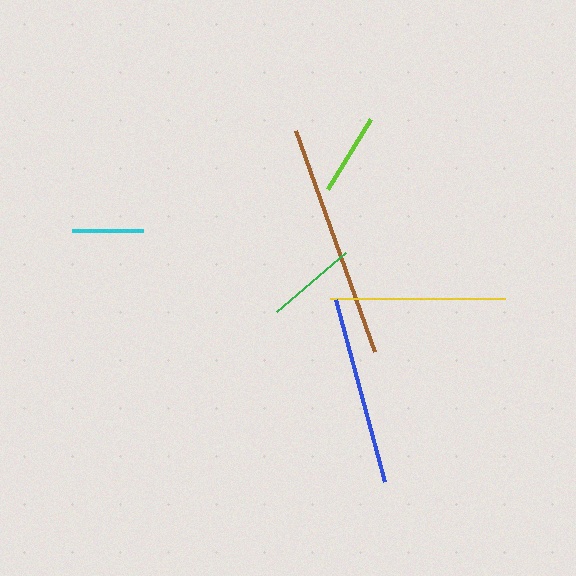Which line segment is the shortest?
The cyan line is the shortest at approximately 71 pixels.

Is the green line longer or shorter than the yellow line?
The yellow line is longer than the green line.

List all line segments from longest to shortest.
From longest to shortest: brown, blue, yellow, green, lime, cyan.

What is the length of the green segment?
The green segment is approximately 91 pixels long.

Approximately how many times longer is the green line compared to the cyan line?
The green line is approximately 1.3 times the length of the cyan line.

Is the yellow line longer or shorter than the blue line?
The blue line is longer than the yellow line.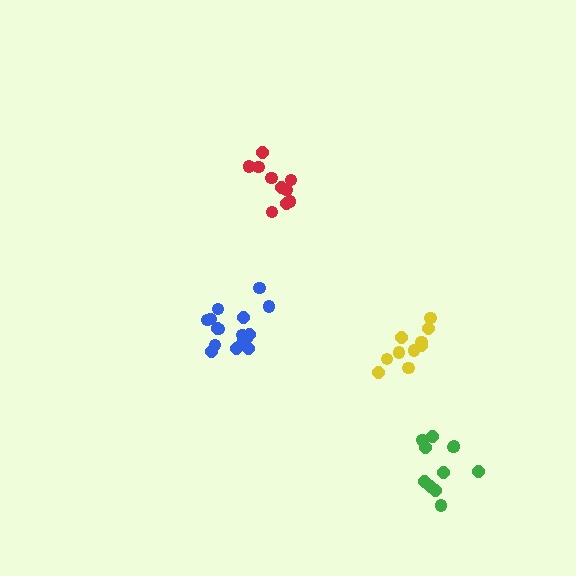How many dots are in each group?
Group 1: 10 dots, Group 2: 11 dots, Group 3: 10 dots, Group 4: 16 dots (47 total).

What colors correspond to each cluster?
The clusters are colored: red, green, yellow, blue.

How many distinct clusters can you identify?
There are 4 distinct clusters.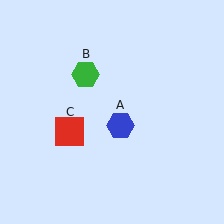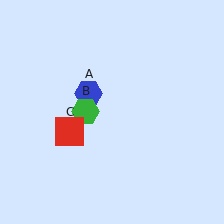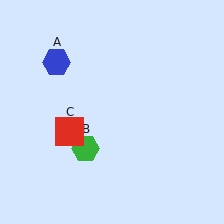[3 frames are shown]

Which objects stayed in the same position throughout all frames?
Red square (object C) remained stationary.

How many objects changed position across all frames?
2 objects changed position: blue hexagon (object A), green hexagon (object B).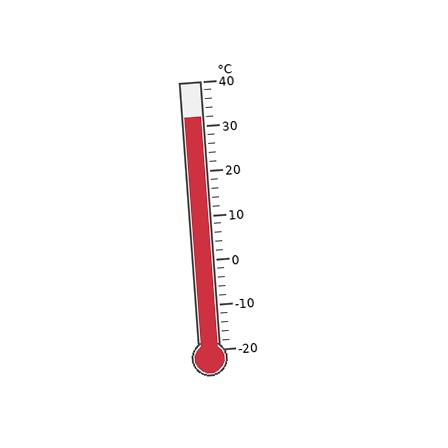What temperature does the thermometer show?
The thermometer shows approximately 32°C.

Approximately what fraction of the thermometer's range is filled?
The thermometer is filled to approximately 85% of its range.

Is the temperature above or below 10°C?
The temperature is above 10°C.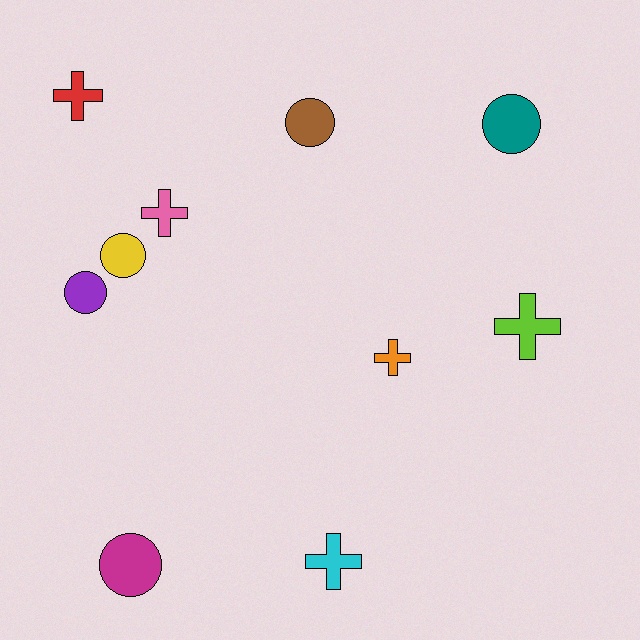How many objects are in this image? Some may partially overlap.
There are 10 objects.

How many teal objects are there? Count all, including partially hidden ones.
There is 1 teal object.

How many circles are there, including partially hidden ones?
There are 5 circles.